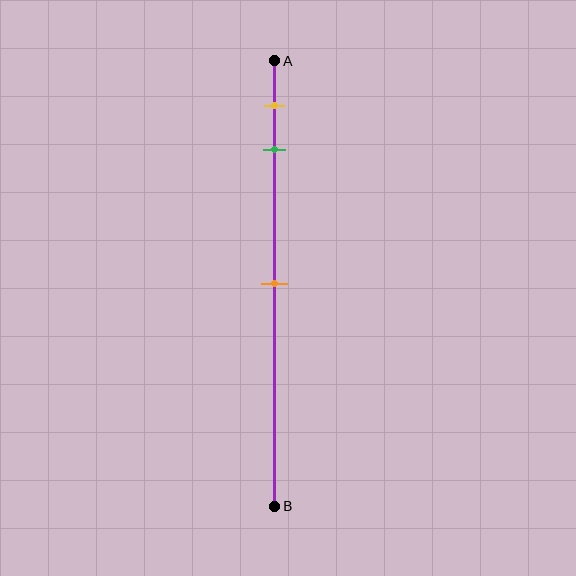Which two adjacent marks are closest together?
The yellow and green marks are the closest adjacent pair.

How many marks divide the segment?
There are 3 marks dividing the segment.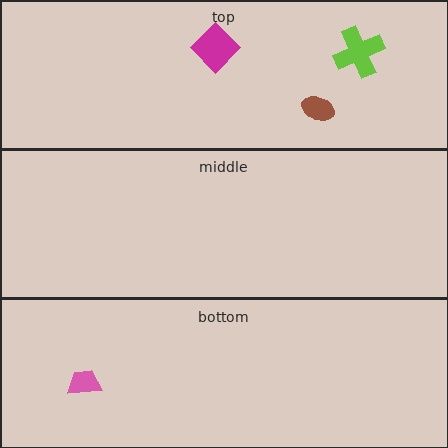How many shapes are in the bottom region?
1.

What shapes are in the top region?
The lime cross, the brown ellipse, the magenta diamond.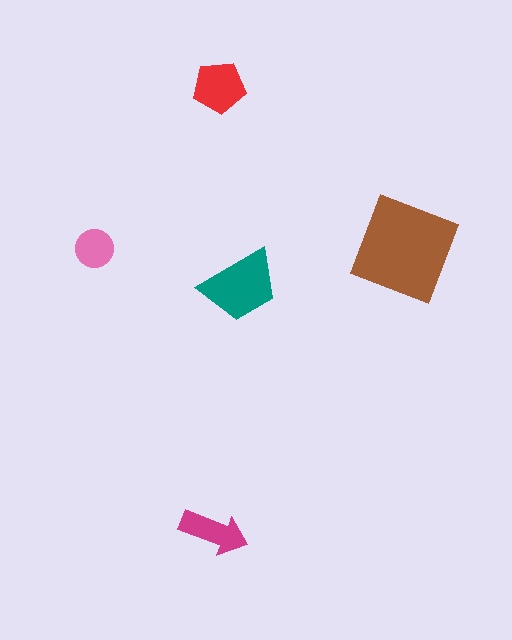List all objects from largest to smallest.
The brown square, the teal trapezoid, the red pentagon, the magenta arrow, the pink circle.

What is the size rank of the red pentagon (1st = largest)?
3rd.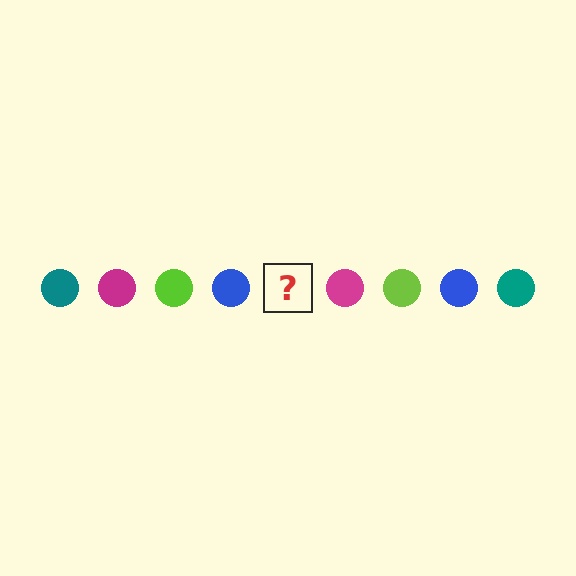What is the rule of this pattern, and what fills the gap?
The rule is that the pattern cycles through teal, magenta, lime, blue circles. The gap should be filled with a teal circle.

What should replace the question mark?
The question mark should be replaced with a teal circle.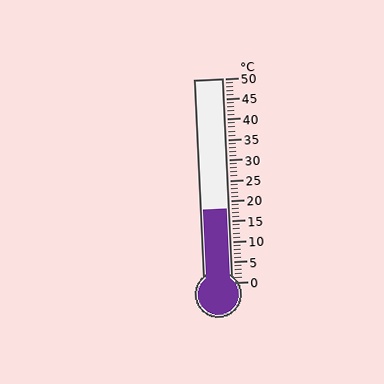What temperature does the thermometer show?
The thermometer shows approximately 18°C.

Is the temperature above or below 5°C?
The temperature is above 5°C.